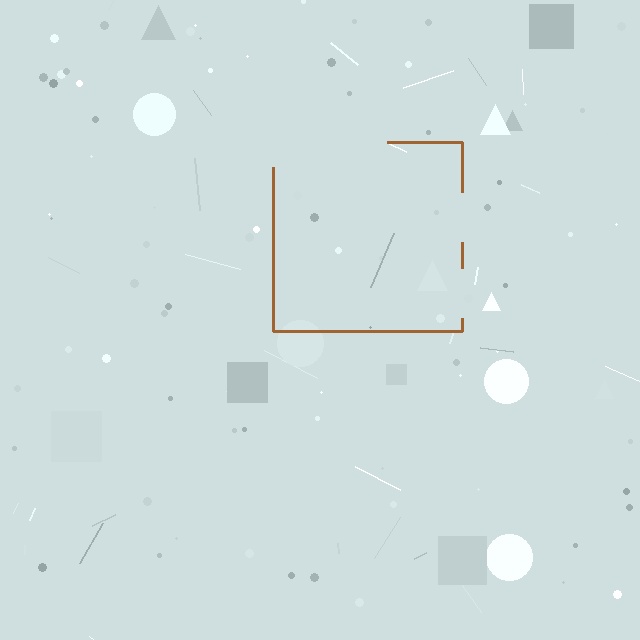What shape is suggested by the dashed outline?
The dashed outline suggests a square.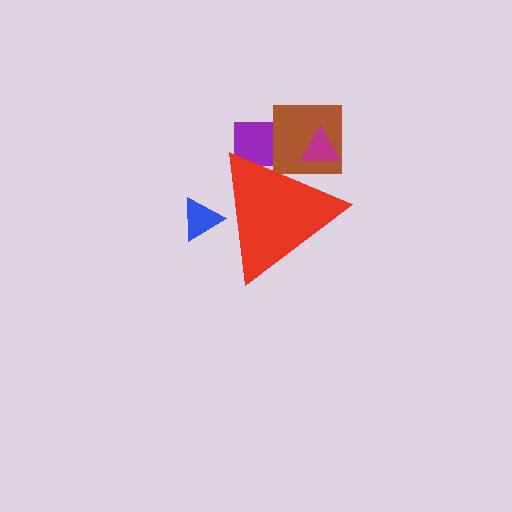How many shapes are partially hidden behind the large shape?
4 shapes are partially hidden.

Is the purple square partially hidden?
Yes, the purple square is partially hidden behind the red triangle.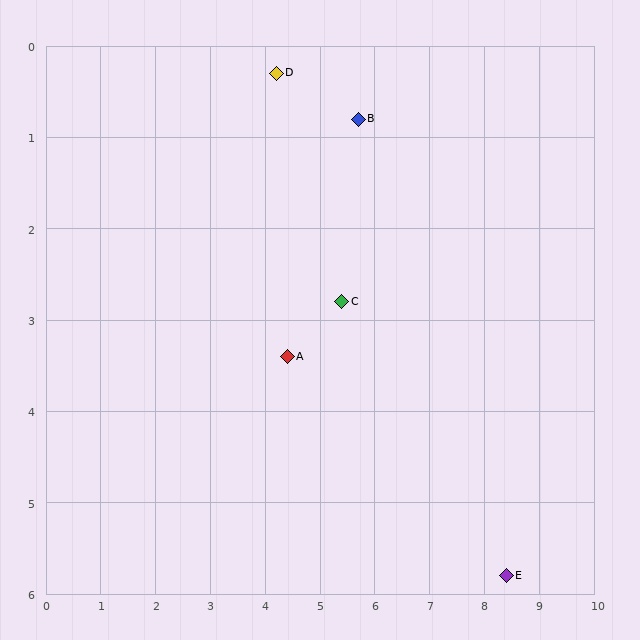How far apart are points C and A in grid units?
Points C and A are about 1.2 grid units apart.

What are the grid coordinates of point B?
Point B is at approximately (5.7, 0.8).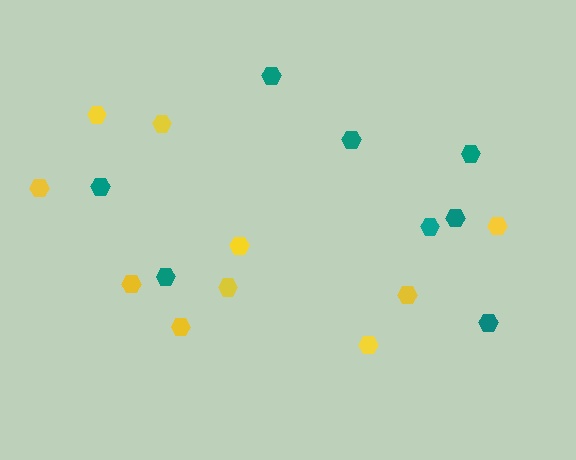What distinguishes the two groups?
There are 2 groups: one group of yellow hexagons (10) and one group of teal hexagons (8).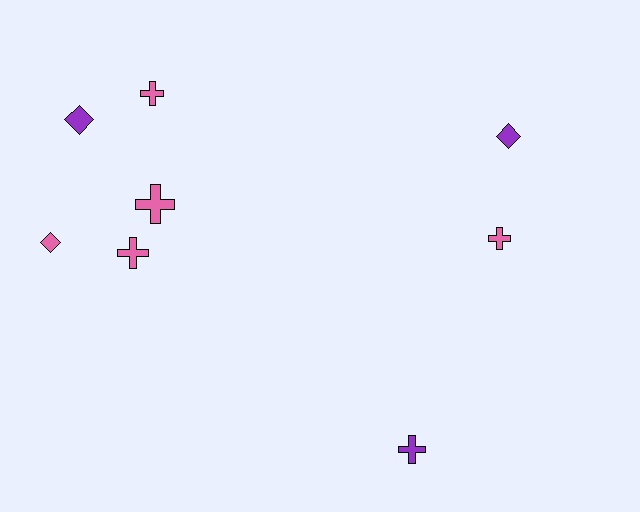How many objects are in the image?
There are 8 objects.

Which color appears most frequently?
Pink, with 5 objects.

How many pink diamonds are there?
There is 1 pink diamond.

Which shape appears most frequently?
Cross, with 5 objects.